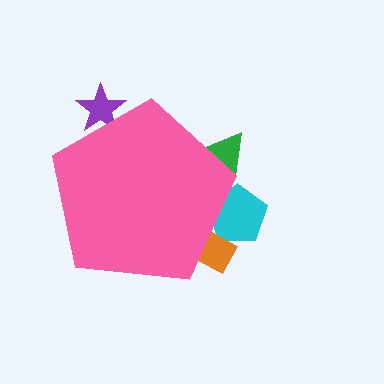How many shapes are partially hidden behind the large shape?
4 shapes are partially hidden.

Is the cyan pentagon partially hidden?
Yes, the cyan pentagon is partially hidden behind the pink pentagon.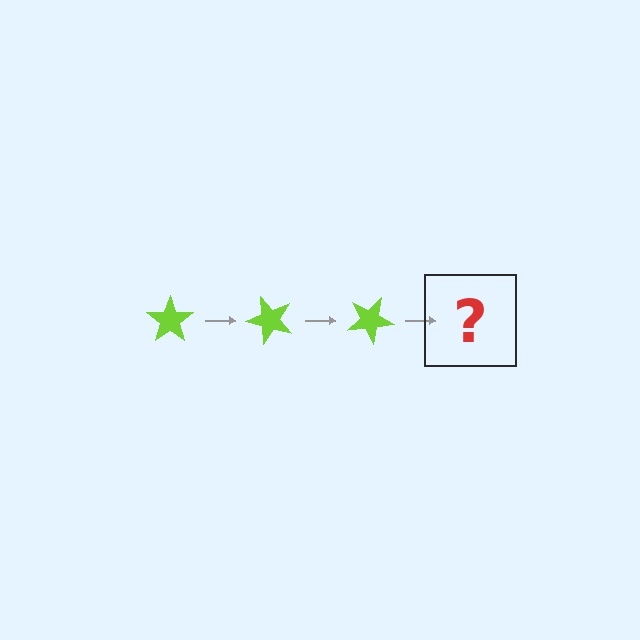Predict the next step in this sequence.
The next step is a lime star rotated 150 degrees.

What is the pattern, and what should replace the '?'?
The pattern is that the star rotates 50 degrees each step. The '?' should be a lime star rotated 150 degrees.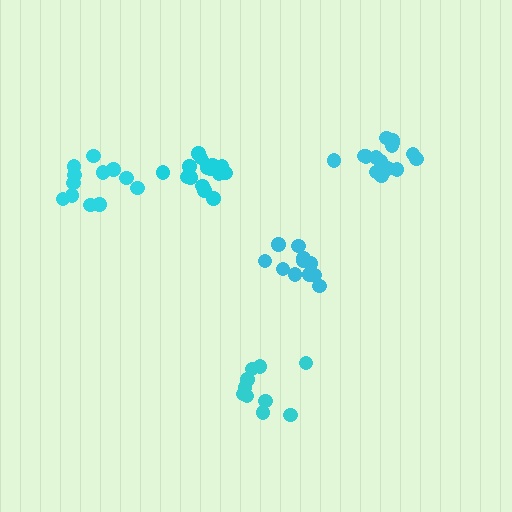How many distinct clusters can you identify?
There are 5 distinct clusters.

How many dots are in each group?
Group 1: 12 dots, Group 2: 12 dots, Group 3: 16 dots, Group 4: 10 dots, Group 5: 15 dots (65 total).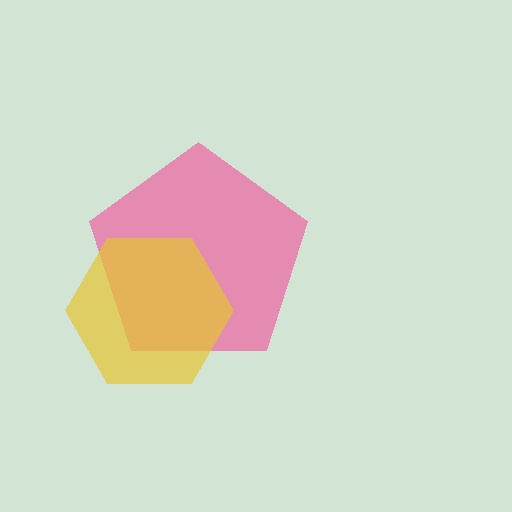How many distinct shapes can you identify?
There are 2 distinct shapes: a pink pentagon, a yellow hexagon.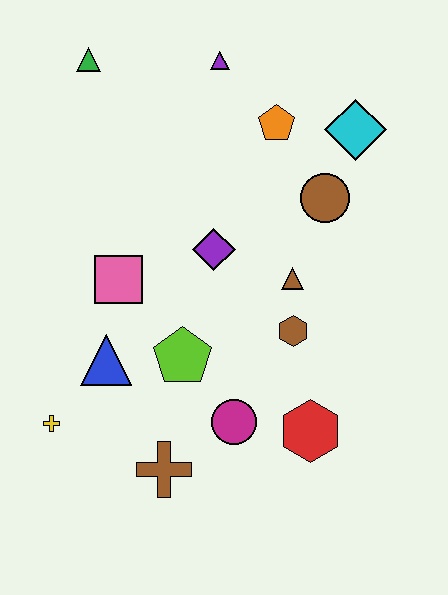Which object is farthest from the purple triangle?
The brown cross is farthest from the purple triangle.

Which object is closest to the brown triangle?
The brown hexagon is closest to the brown triangle.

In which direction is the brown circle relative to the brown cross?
The brown circle is above the brown cross.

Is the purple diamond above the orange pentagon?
No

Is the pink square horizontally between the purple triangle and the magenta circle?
No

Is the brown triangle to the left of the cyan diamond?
Yes